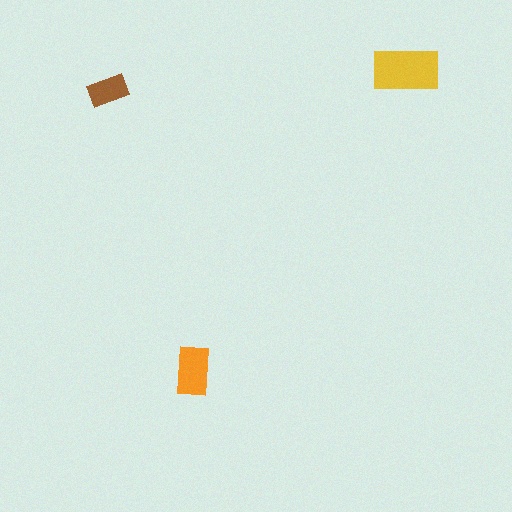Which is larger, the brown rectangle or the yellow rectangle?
The yellow one.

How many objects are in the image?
There are 3 objects in the image.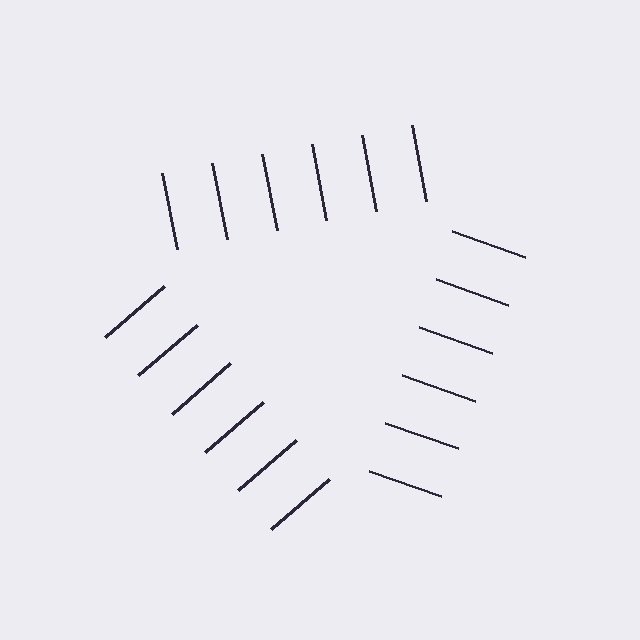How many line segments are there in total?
18 — 6 along each of the 3 edges.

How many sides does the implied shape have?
3 sides — the line-ends trace a triangle.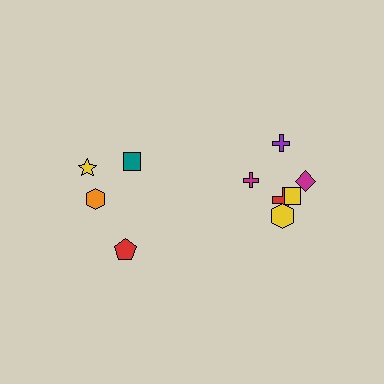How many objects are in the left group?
There are 4 objects.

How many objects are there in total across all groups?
There are 10 objects.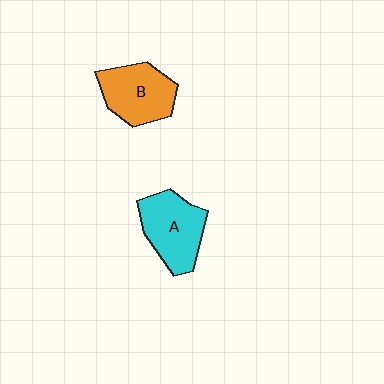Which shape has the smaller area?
Shape B (orange).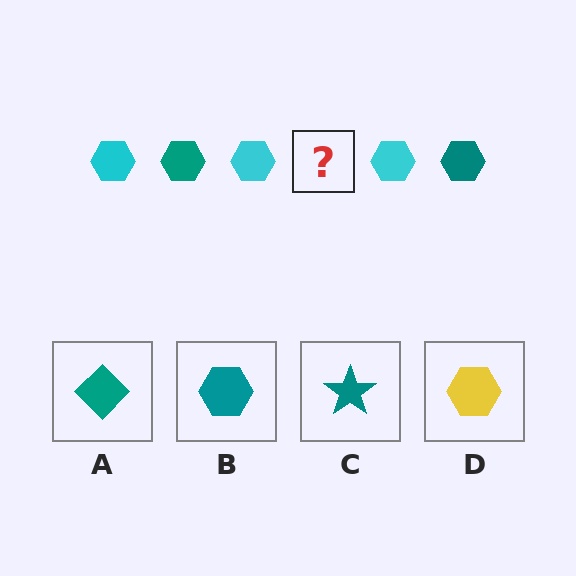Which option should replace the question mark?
Option B.